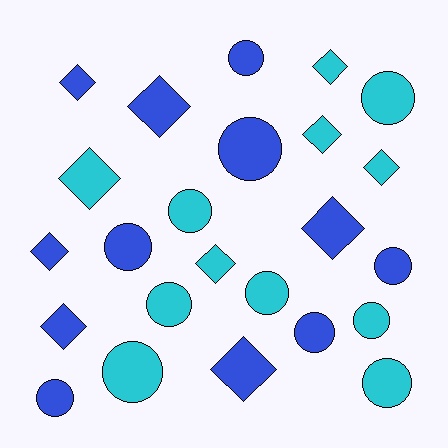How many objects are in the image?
There are 24 objects.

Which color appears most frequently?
Cyan, with 12 objects.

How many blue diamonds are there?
There are 6 blue diamonds.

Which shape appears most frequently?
Circle, with 13 objects.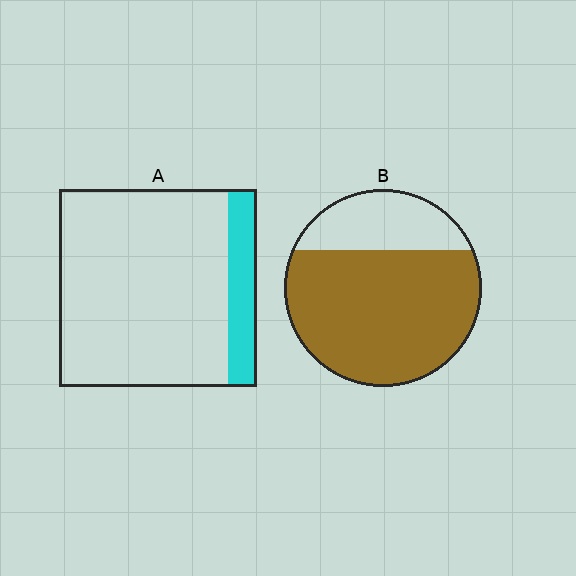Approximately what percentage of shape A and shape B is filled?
A is approximately 15% and B is approximately 75%.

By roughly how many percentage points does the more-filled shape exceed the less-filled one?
By roughly 60 percentage points (B over A).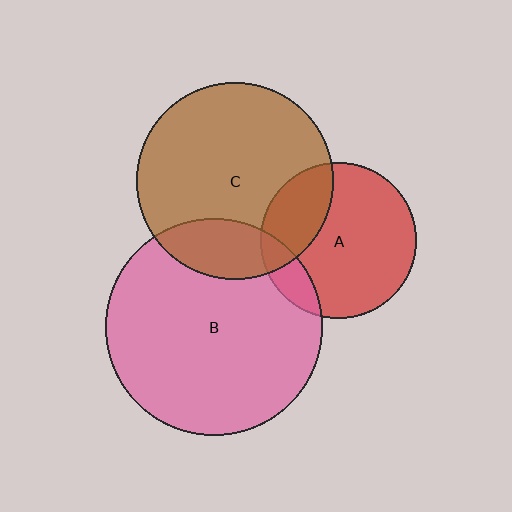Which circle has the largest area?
Circle B (pink).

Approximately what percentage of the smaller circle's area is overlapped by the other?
Approximately 20%.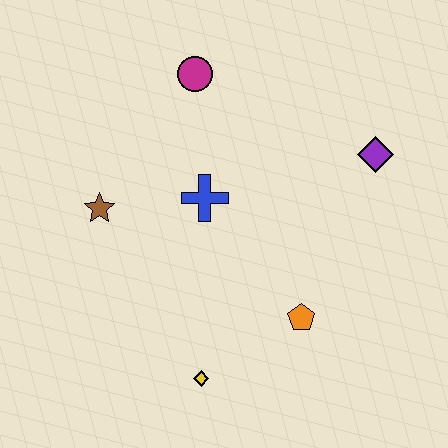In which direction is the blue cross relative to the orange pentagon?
The blue cross is above the orange pentagon.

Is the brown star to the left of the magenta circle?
Yes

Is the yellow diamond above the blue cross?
No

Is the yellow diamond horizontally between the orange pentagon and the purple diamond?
No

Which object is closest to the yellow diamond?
The orange pentagon is closest to the yellow diamond.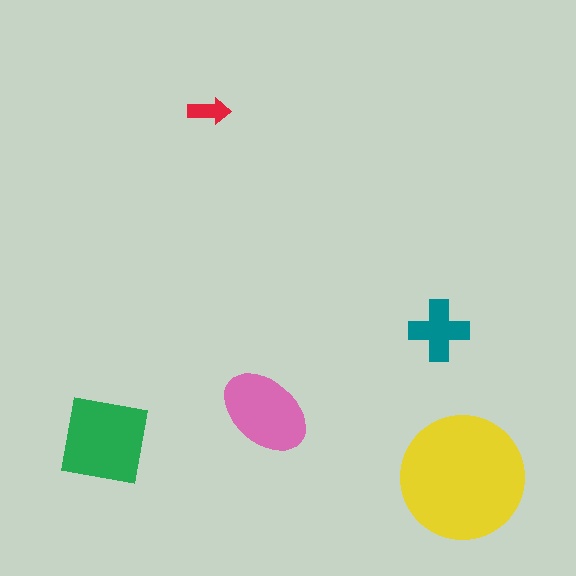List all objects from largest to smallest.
The yellow circle, the green square, the pink ellipse, the teal cross, the red arrow.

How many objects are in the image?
There are 5 objects in the image.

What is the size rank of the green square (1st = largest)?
2nd.